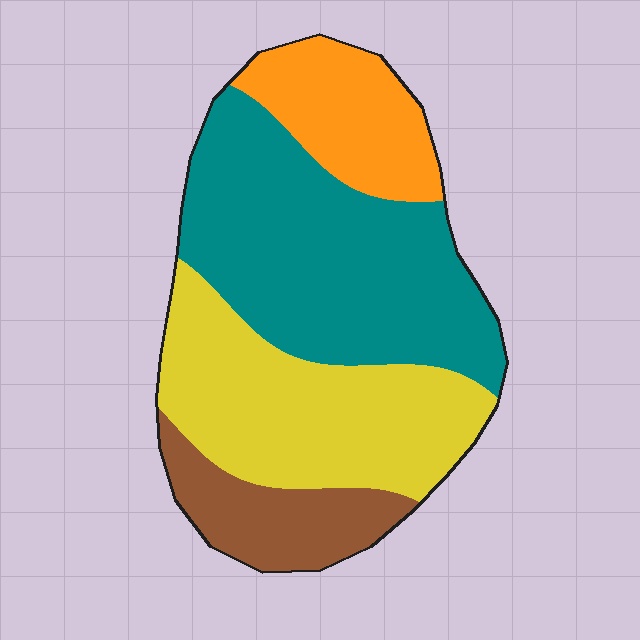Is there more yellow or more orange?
Yellow.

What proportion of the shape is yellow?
Yellow takes up between a quarter and a half of the shape.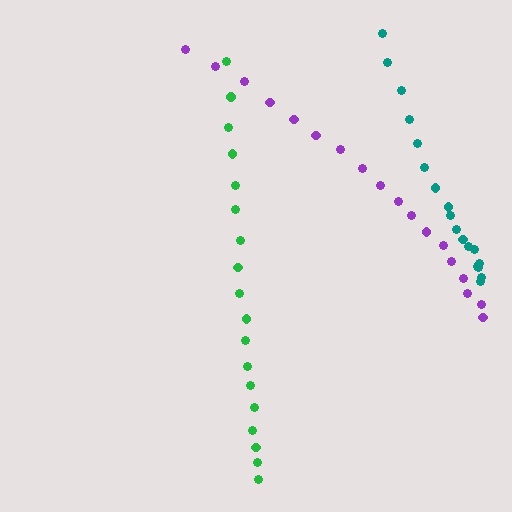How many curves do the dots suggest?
There are 3 distinct paths.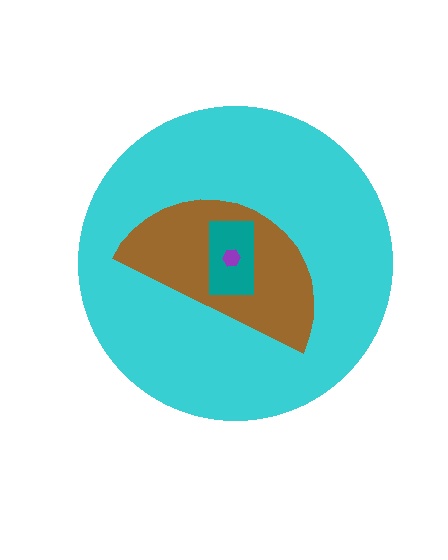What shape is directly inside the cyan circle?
The brown semicircle.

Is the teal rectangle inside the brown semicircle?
Yes.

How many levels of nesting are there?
4.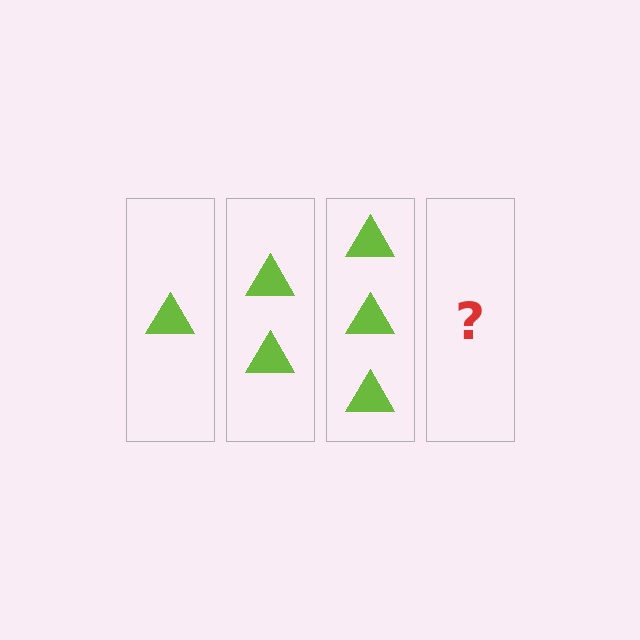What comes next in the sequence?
The next element should be 4 triangles.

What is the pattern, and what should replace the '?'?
The pattern is that each step adds one more triangle. The '?' should be 4 triangles.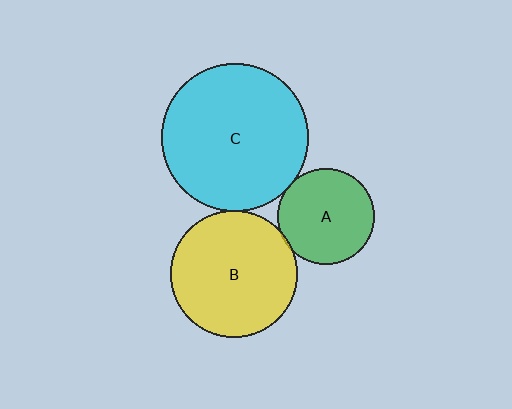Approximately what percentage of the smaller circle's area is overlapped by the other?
Approximately 5%.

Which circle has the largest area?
Circle C (cyan).